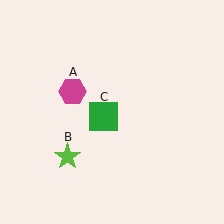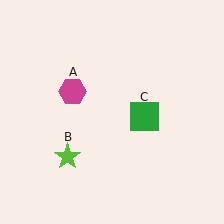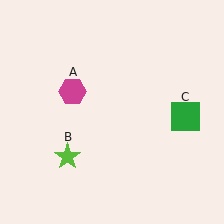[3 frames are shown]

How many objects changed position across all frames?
1 object changed position: green square (object C).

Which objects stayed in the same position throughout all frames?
Magenta hexagon (object A) and lime star (object B) remained stationary.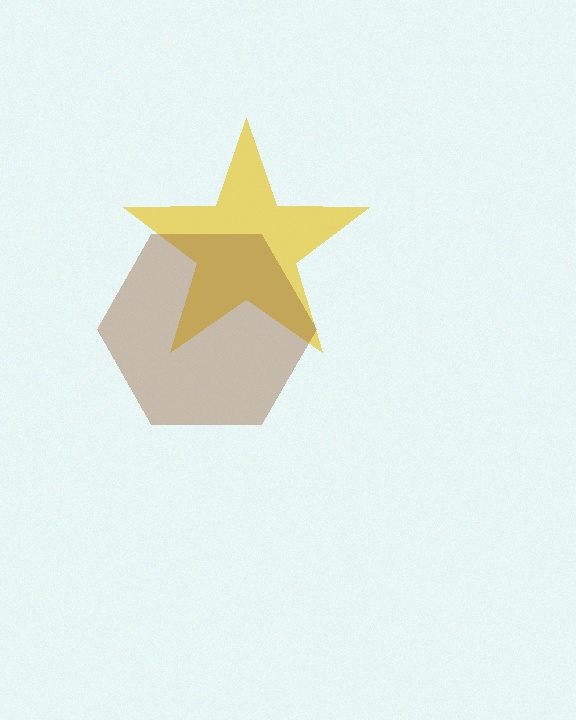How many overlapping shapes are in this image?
There are 2 overlapping shapes in the image.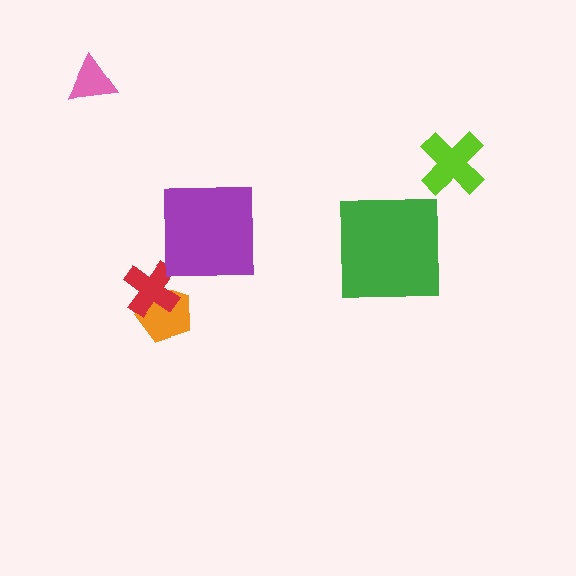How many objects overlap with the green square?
0 objects overlap with the green square.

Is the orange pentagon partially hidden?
Yes, it is partially covered by another shape.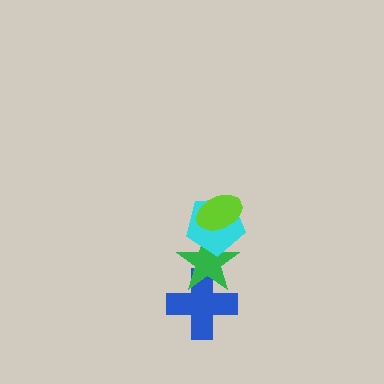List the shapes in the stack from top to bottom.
From top to bottom: the lime ellipse, the cyan pentagon, the green star, the blue cross.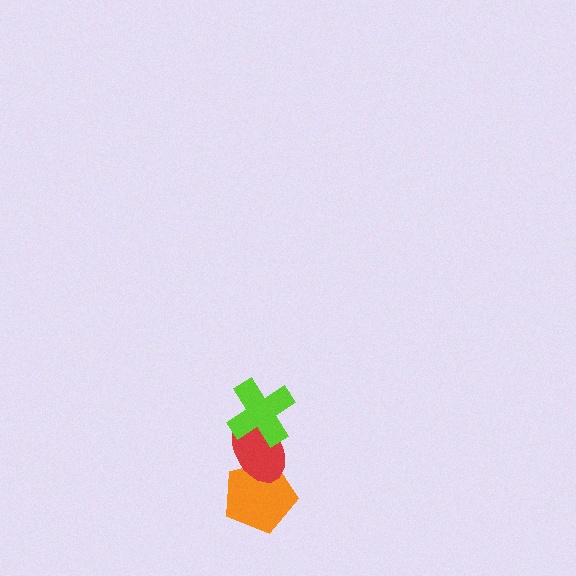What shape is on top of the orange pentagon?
The red ellipse is on top of the orange pentagon.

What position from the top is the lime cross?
The lime cross is 1st from the top.